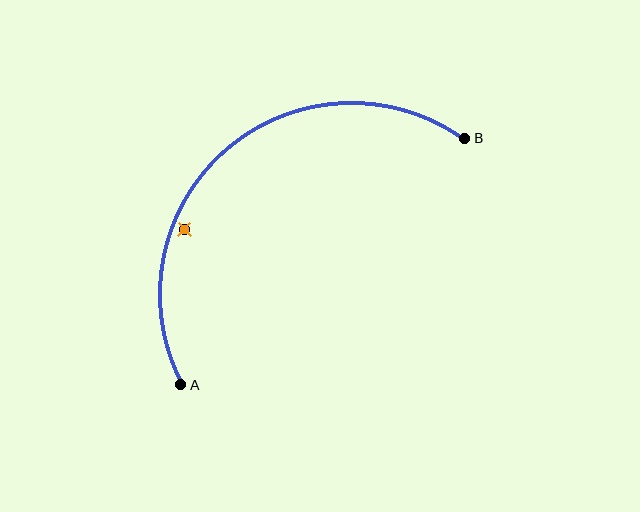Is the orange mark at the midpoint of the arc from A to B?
No — the orange mark does not lie on the arc at all. It sits slightly inside the curve.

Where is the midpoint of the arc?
The arc midpoint is the point on the curve farthest from the straight line joining A and B. It sits above and to the left of that line.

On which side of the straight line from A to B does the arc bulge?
The arc bulges above and to the left of the straight line connecting A and B.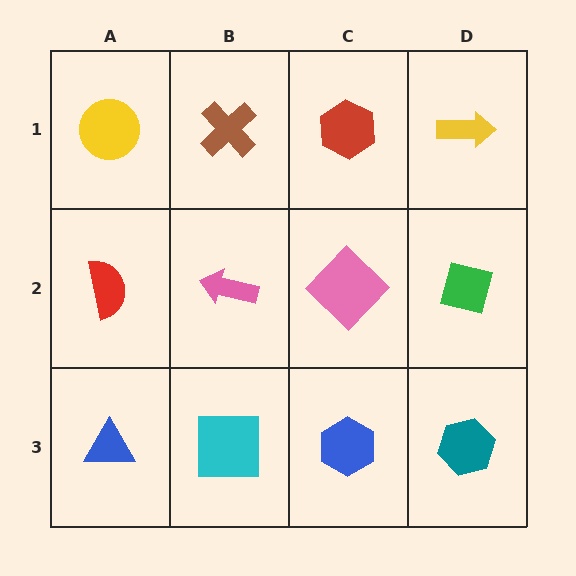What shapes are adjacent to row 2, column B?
A brown cross (row 1, column B), a cyan square (row 3, column B), a red semicircle (row 2, column A), a pink diamond (row 2, column C).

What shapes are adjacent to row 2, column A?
A yellow circle (row 1, column A), a blue triangle (row 3, column A), a pink arrow (row 2, column B).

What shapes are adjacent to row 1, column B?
A pink arrow (row 2, column B), a yellow circle (row 1, column A), a red hexagon (row 1, column C).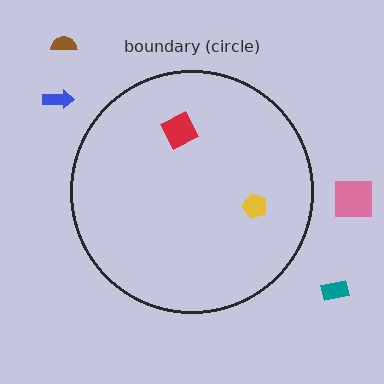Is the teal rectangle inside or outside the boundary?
Outside.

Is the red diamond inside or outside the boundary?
Inside.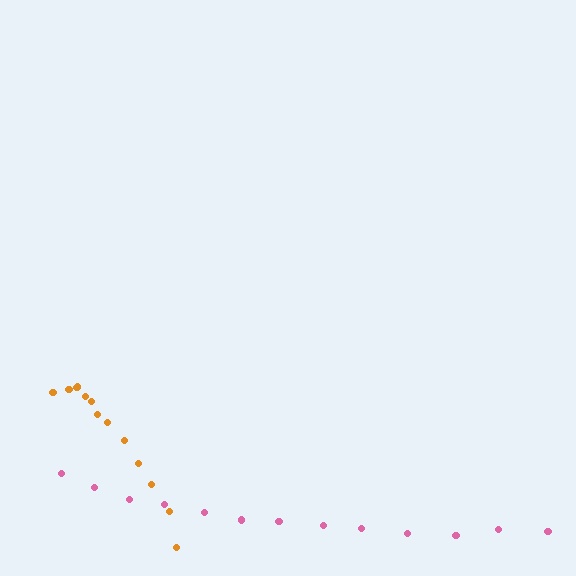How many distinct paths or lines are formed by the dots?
There are 2 distinct paths.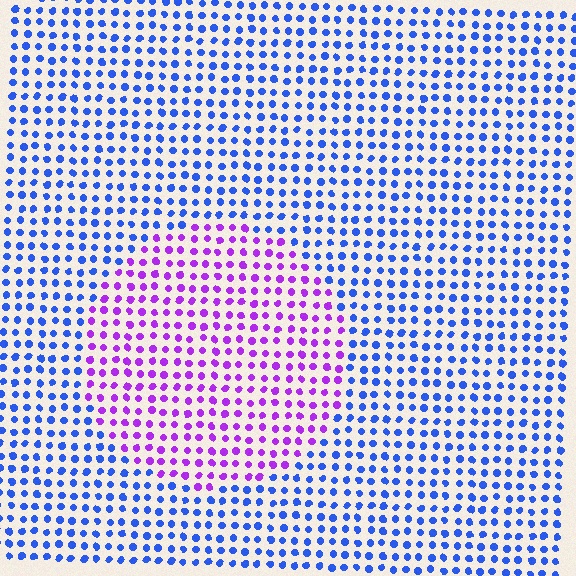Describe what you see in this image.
The image is filled with small blue elements in a uniform arrangement. A circle-shaped region is visible where the elements are tinted to a slightly different hue, forming a subtle color boundary.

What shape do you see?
I see a circle.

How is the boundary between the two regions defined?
The boundary is defined purely by a slight shift in hue (about 57 degrees). Spacing, size, and orientation are identical on both sides.